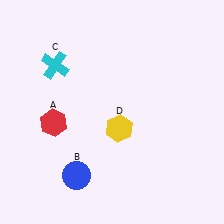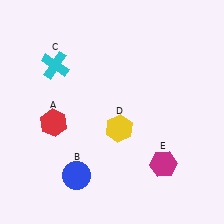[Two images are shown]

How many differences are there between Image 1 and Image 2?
There is 1 difference between the two images.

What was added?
A magenta hexagon (E) was added in Image 2.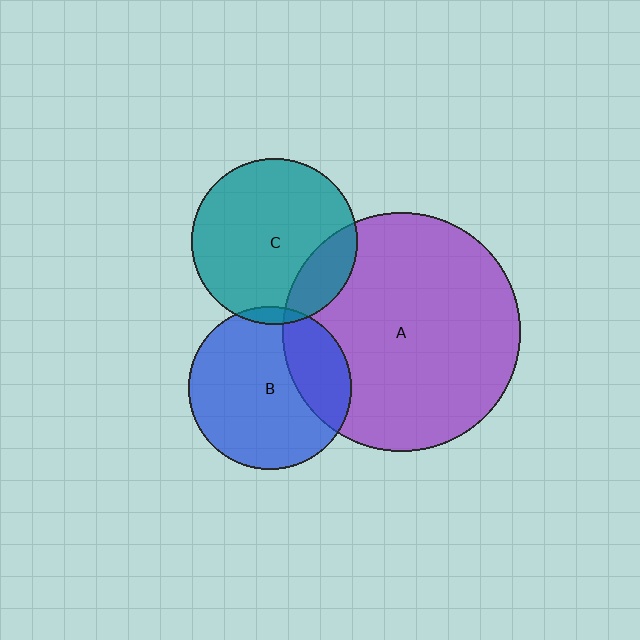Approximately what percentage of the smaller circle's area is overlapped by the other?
Approximately 25%.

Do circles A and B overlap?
Yes.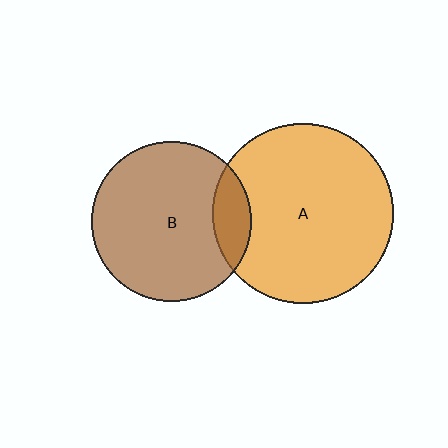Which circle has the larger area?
Circle A (orange).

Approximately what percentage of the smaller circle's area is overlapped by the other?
Approximately 15%.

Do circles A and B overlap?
Yes.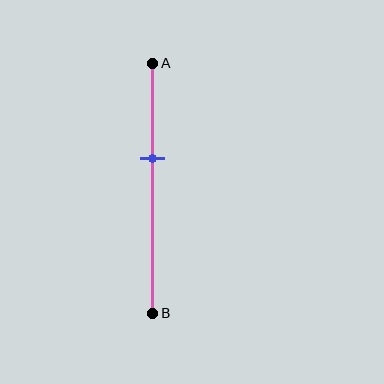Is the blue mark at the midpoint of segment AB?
No, the mark is at about 40% from A, not at the 50% midpoint.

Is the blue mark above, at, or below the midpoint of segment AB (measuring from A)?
The blue mark is above the midpoint of segment AB.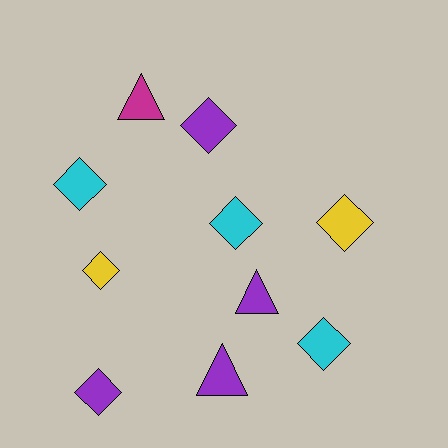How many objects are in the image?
There are 10 objects.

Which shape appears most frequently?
Diamond, with 7 objects.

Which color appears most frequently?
Purple, with 4 objects.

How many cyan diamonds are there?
There are 3 cyan diamonds.